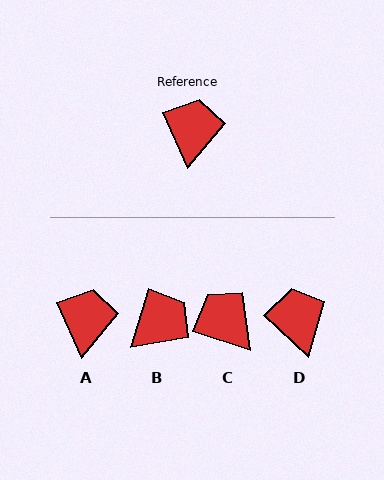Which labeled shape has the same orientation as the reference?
A.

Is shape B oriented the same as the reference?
No, it is off by about 41 degrees.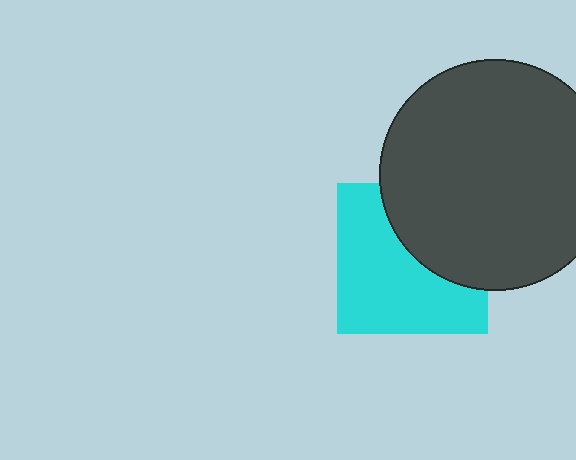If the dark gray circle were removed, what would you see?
You would see the complete cyan square.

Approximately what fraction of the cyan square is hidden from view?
Roughly 39% of the cyan square is hidden behind the dark gray circle.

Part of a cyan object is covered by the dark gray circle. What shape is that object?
It is a square.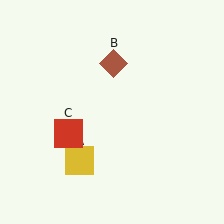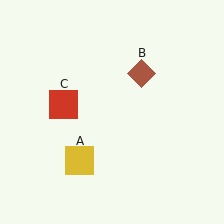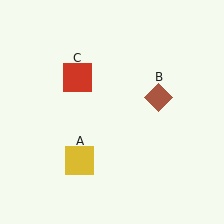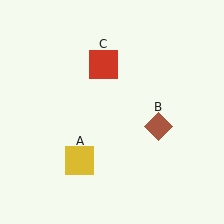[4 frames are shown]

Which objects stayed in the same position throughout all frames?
Yellow square (object A) remained stationary.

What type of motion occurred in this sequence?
The brown diamond (object B), red square (object C) rotated clockwise around the center of the scene.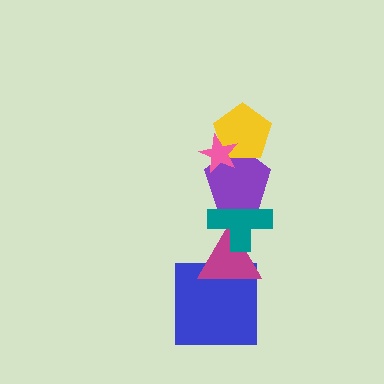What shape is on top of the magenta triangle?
The teal cross is on top of the magenta triangle.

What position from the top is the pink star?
The pink star is 1st from the top.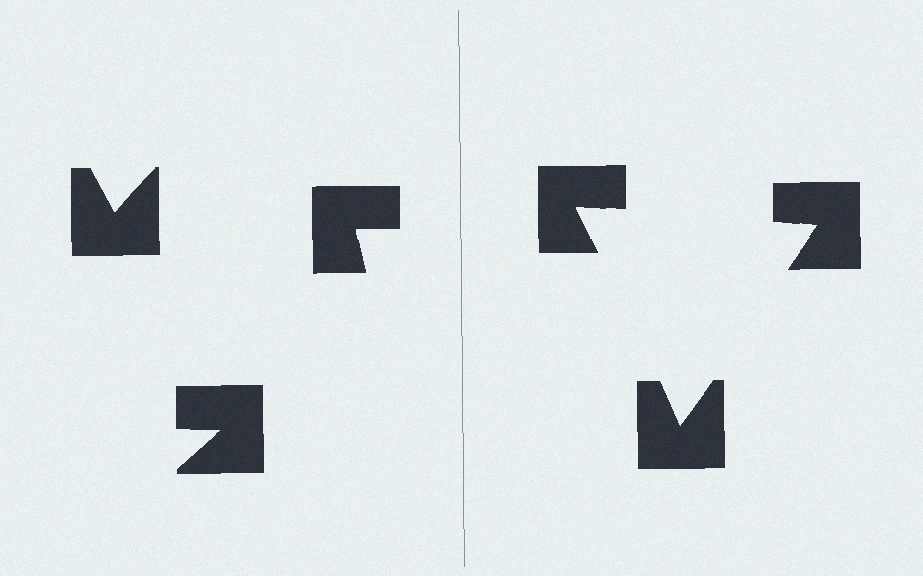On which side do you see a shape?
An illusory triangle appears on the right side. On the left side the wedge cuts are rotated, so no coherent shape forms.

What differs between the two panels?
The notched squares are positioned identically on both sides; only the wedge orientations differ. On the right they align to a triangle; on the left they are misaligned.